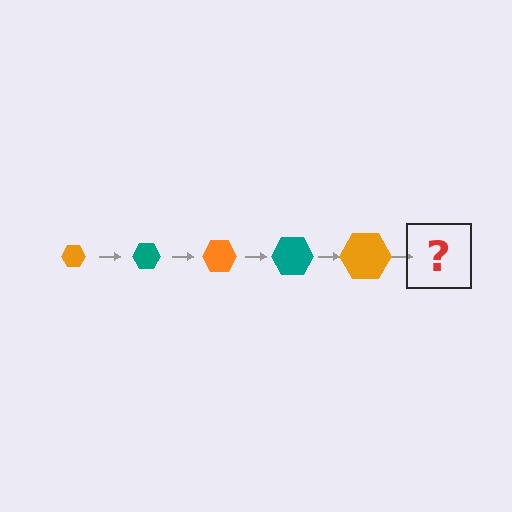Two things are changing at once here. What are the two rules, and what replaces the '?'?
The two rules are that the hexagon grows larger each step and the color cycles through orange and teal. The '?' should be a teal hexagon, larger than the previous one.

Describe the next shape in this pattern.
It should be a teal hexagon, larger than the previous one.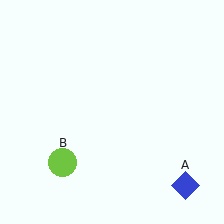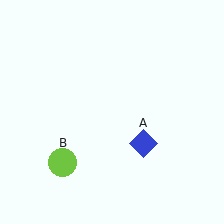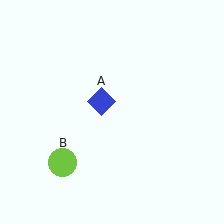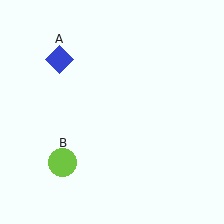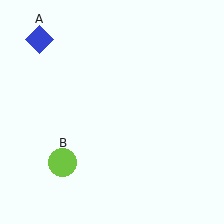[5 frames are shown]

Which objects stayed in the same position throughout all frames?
Lime circle (object B) remained stationary.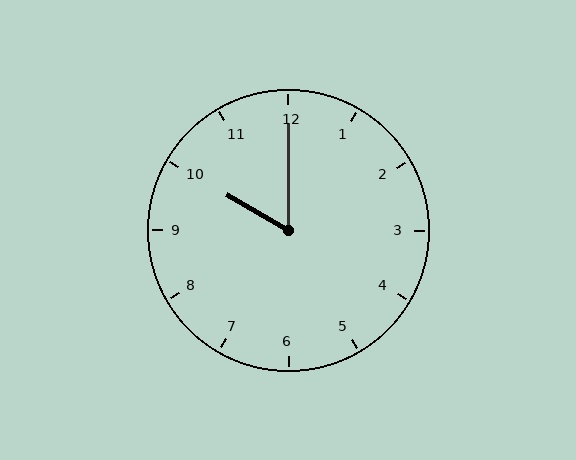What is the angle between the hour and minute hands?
Approximately 60 degrees.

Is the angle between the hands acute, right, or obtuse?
It is acute.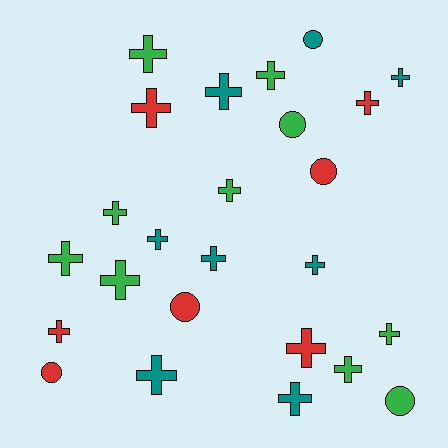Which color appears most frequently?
Green, with 10 objects.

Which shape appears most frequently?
Cross, with 19 objects.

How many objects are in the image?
There are 25 objects.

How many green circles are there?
There are 2 green circles.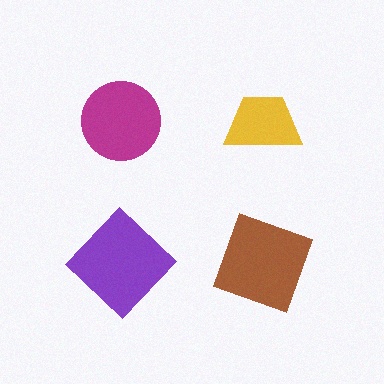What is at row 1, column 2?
A yellow trapezoid.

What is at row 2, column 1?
A purple diamond.